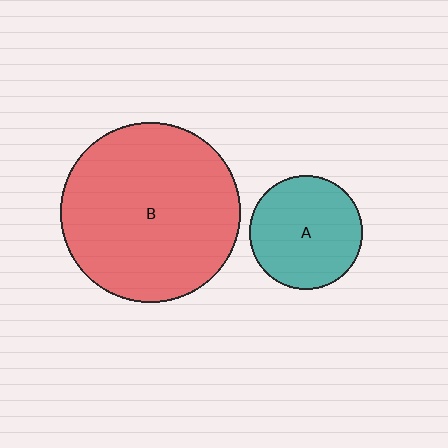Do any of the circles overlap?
No, none of the circles overlap.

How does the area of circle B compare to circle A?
Approximately 2.5 times.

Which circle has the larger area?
Circle B (red).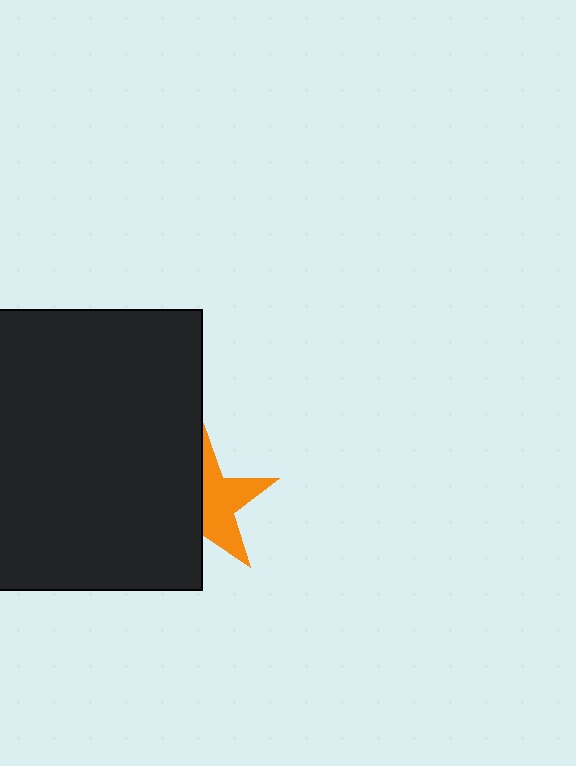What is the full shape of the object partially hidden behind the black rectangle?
The partially hidden object is an orange star.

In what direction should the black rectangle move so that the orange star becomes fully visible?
The black rectangle should move left. That is the shortest direction to clear the overlap and leave the orange star fully visible.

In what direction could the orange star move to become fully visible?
The orange star could move right. That would shift it out from behind the black rectangle entirely.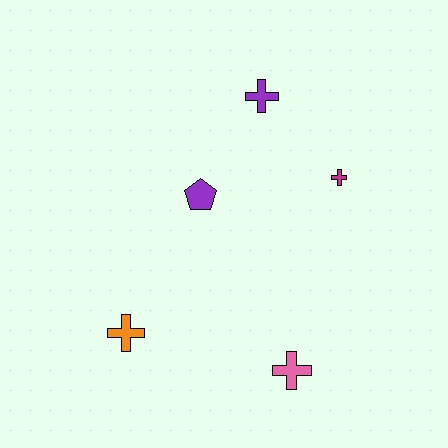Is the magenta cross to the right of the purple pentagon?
Yes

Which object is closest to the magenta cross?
The purple cross is closest to the magenta cross.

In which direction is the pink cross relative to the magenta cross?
The pink cross is below the magenta cross.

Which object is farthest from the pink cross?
The purple cross is farthest from the pink cross.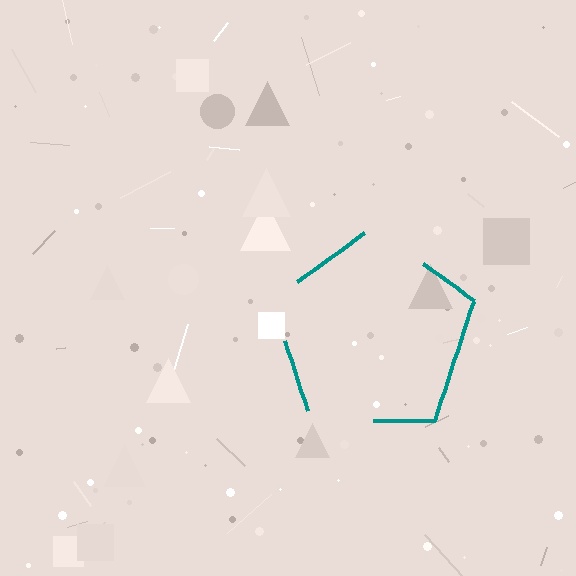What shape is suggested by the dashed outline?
The dashed outline suggests a pentagon.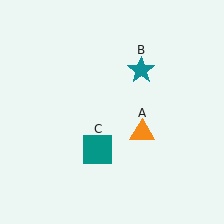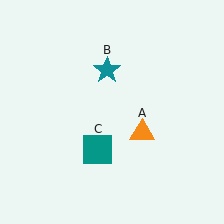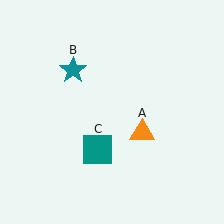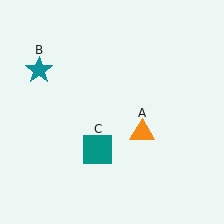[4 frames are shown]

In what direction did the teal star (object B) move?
The teal star (object B) moved left.